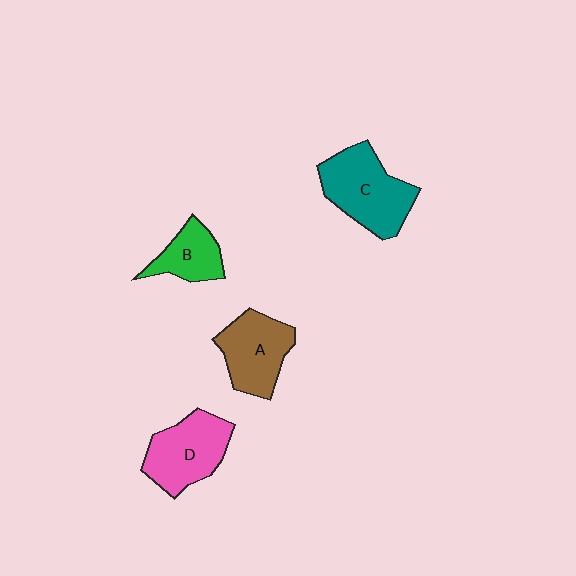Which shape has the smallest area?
Shape B (green).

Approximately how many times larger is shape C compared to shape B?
Approximately 1.8 times.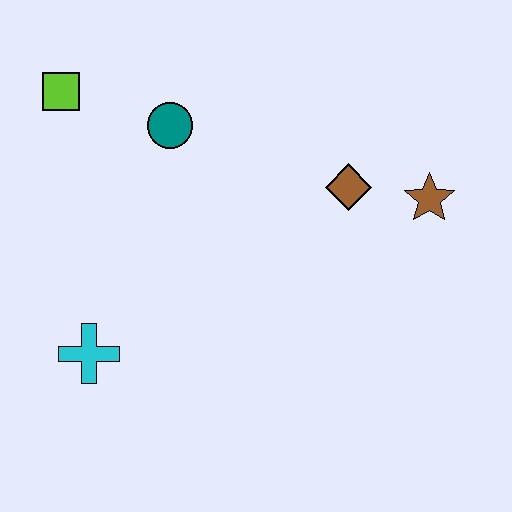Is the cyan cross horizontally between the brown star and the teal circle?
No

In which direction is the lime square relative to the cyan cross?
The lime square is above the cyan cross.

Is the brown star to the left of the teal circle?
No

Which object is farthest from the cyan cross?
The brown star is farthest from the cyan cross.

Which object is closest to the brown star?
The brown diamond is closest to the brown star.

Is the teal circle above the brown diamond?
Yes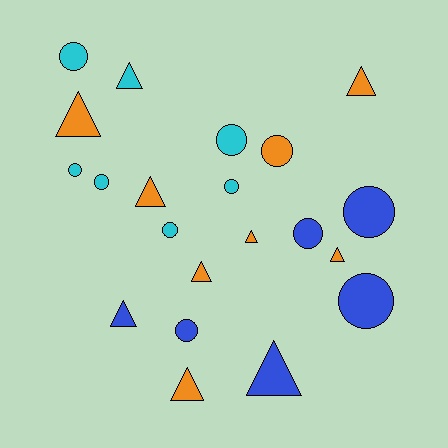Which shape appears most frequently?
Circle, with 11 objects.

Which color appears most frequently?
Orange, with 8 objects.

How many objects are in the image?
There are 21 objects.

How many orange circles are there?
There is 1 orange circle.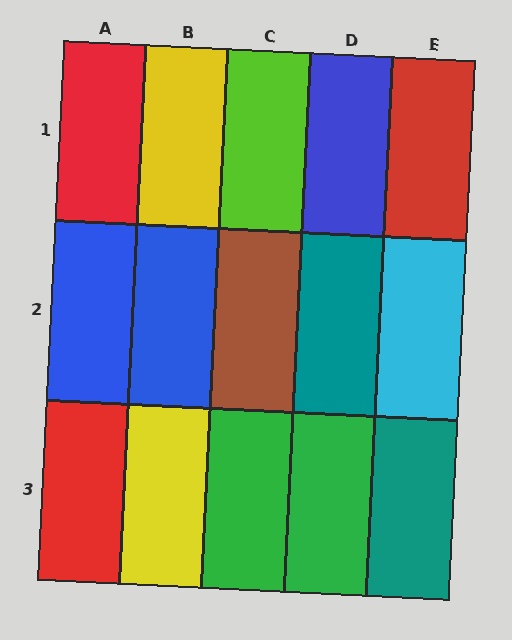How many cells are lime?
1 cell is lime.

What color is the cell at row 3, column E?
Teal.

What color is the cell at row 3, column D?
Green.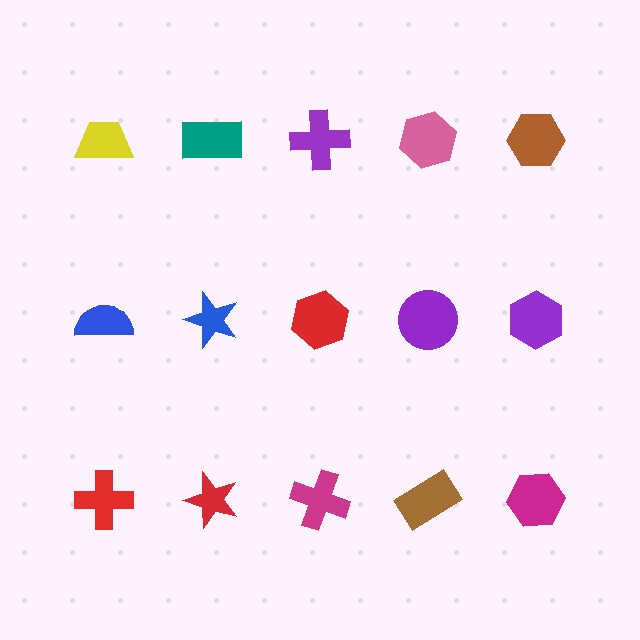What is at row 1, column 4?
A pink hexagon.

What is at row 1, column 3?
A purple cross.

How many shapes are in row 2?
5 shapes.